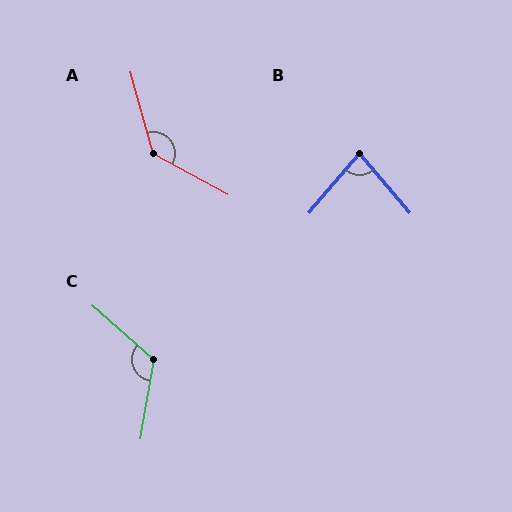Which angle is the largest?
A, at approximately 134 degrees.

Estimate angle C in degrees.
Approximately 122 degrees.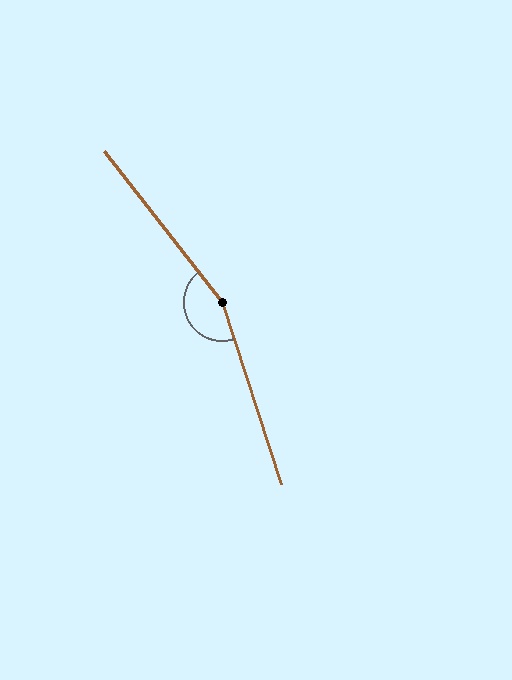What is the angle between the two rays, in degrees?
Approximately 160 degrees.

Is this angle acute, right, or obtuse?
It is obtuse.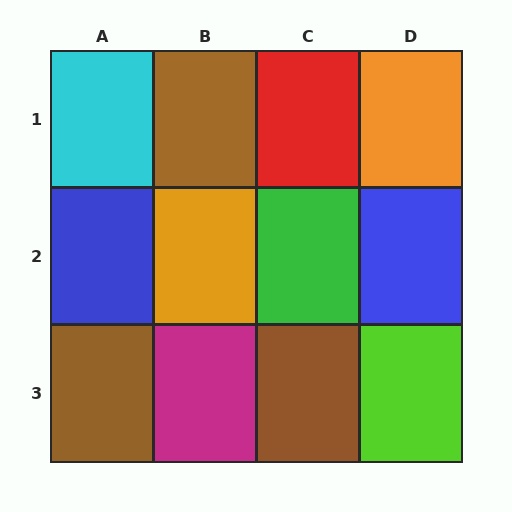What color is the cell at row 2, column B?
Orange.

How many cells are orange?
2 cells are orange.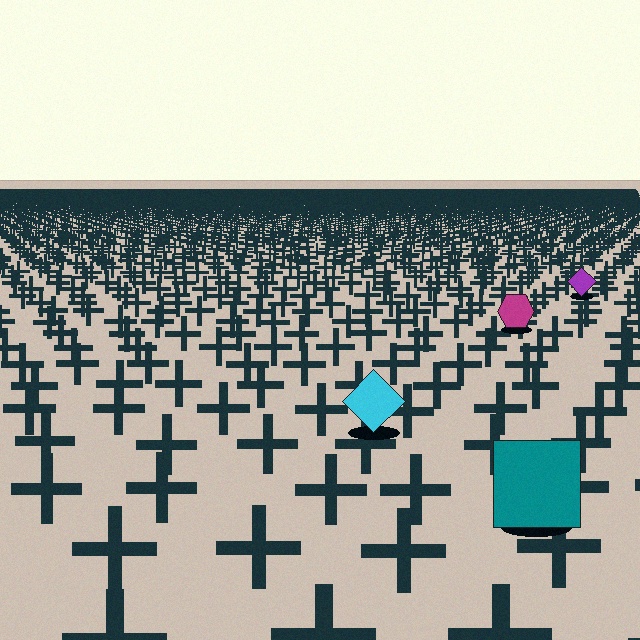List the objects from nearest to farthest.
From nearest to farthest: the teal square, the cyan diamond, the magenta hexagon, the purple diamond.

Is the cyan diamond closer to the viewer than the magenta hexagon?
Yes. The cyan diamond is closer — you can tell from the texture gradient: the ground texture is coarser near it.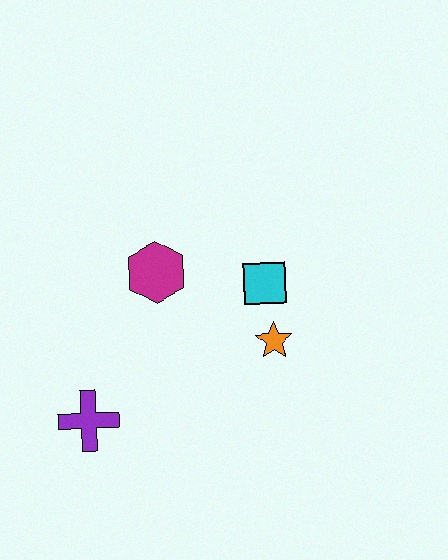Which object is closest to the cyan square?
The orange star is closest to the cyan square.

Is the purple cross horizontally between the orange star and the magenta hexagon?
No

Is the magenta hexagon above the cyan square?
Yes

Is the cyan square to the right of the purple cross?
Yes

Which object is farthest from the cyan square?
The purple cross is farthest from the cyan square.